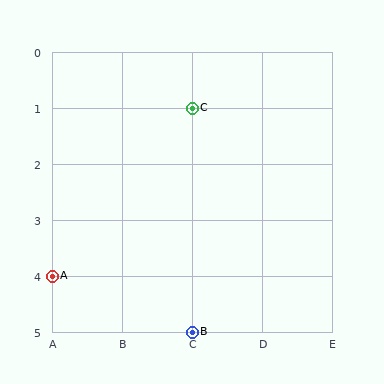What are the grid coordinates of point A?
Point A is at grid coordinates (A, 4).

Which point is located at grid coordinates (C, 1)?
Point C is at (C, 1).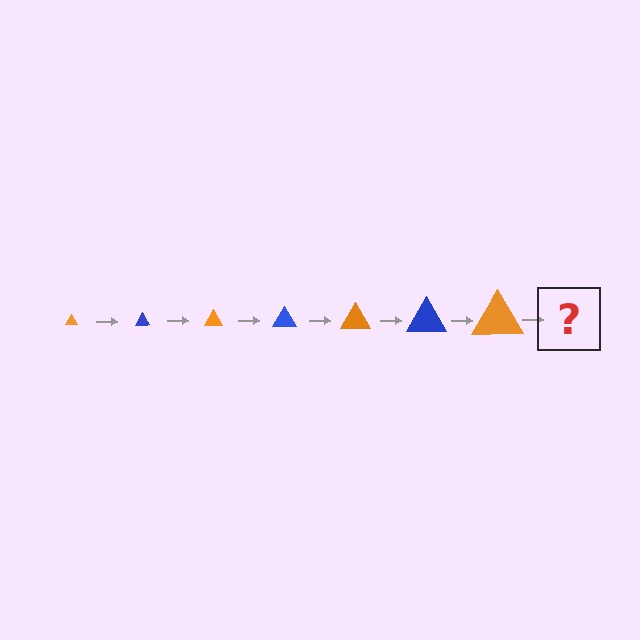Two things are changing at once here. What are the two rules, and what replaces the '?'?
The two rules are that the triangle grows larger each step and the color cycles through orange and blue. The '?' should be a blue triangle, larger than the previous one.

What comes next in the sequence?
The next element should be a blue triangle, larger than the previous one.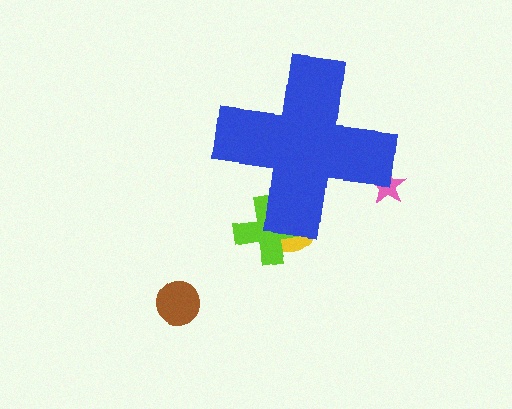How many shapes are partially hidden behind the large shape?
3 shapes are partially hidden.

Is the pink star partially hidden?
Yes, the pink star is partially hidden behind the blue cross.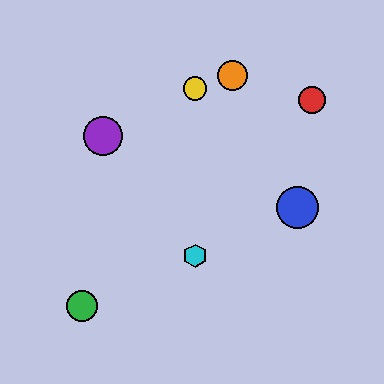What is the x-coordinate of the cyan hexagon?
The cyan hexagon is at x≈195.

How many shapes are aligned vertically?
2 shapes (the yellow circle, the cyan hexagon) are aligned vertically.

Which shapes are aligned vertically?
The yellow circle, the cyan hexagon are aligned vertically.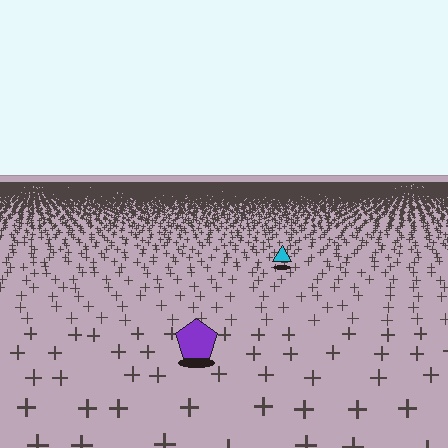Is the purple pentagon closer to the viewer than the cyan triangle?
Yes. The purple pentagon is closer — you can tell from the texture gradient: the ground texture is coarser near it.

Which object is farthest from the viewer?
The cyan triangle is farthest from the viewer. It appears smaller and the ground texture around it is denser.